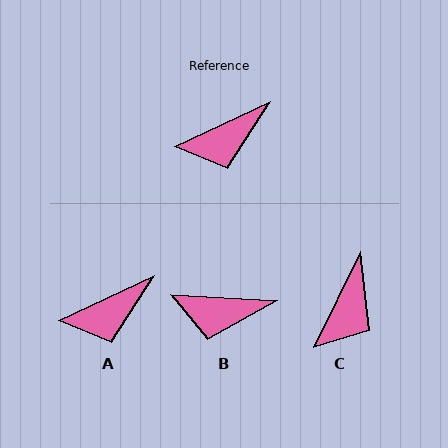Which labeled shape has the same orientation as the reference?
A.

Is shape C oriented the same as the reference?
No, it is off by about 39 degrees.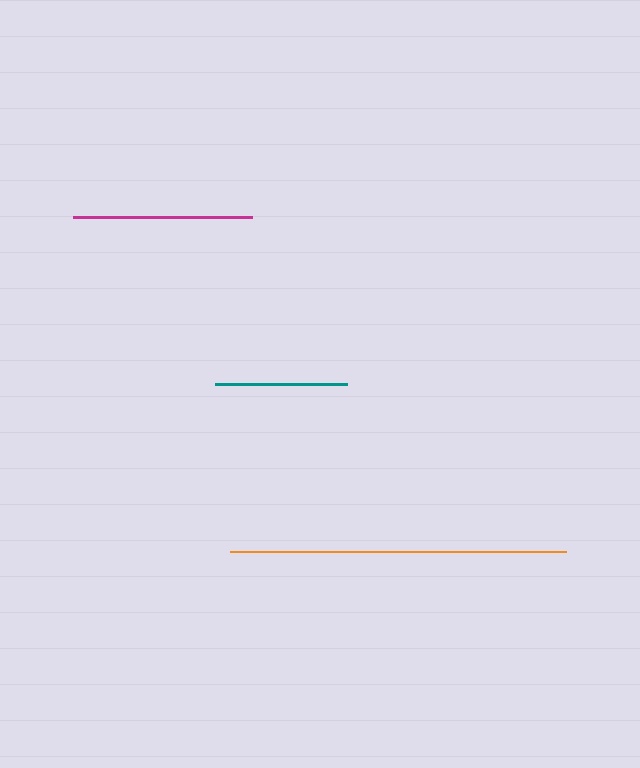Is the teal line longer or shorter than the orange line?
The orange line is longer than the teal line.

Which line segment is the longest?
The orange line is the longest at approximately 336 pixels.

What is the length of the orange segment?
The orange segment is approximately 336 pixels long.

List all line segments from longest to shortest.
From longest to shortest: orange, magenta, teal.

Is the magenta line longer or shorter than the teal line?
The magenta line is longer than the teal line.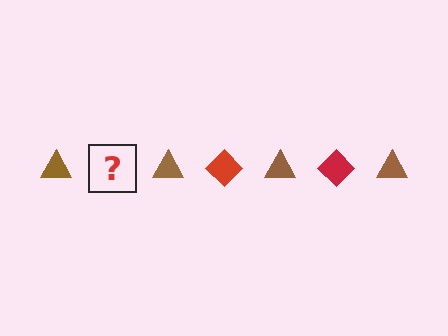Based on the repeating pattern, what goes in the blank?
The blank should be a red diamond.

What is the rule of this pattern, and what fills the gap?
The rule is that the pattern alternates between brown triangle and red diamond. The gap should be filled with a red diamond.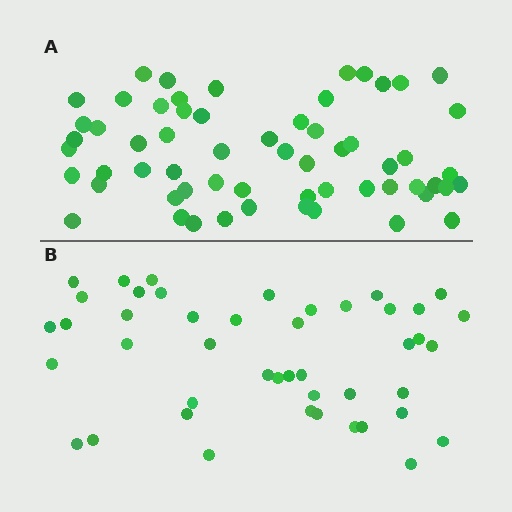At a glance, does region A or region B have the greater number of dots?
Region A (the top region) has more dots.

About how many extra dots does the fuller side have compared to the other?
Region A has approximately 15 more dots than region B.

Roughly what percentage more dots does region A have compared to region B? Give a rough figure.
About 35% more.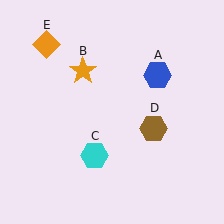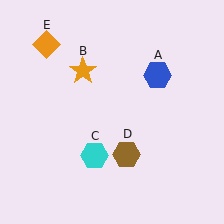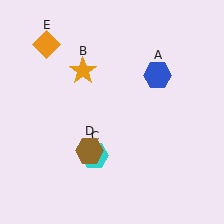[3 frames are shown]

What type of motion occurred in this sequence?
The brown hexagon (object D) rotated clockwise around the center of the scene.